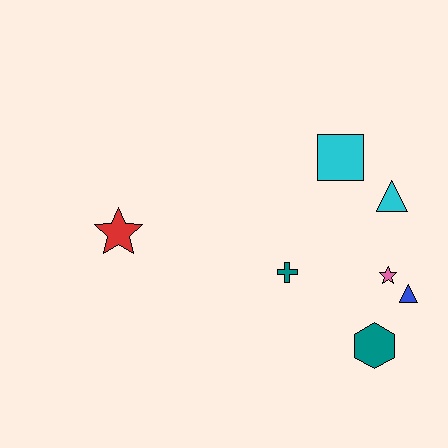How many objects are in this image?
There are 7 objects.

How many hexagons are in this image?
There is 1 hexagon.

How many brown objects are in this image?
There are no brown objects.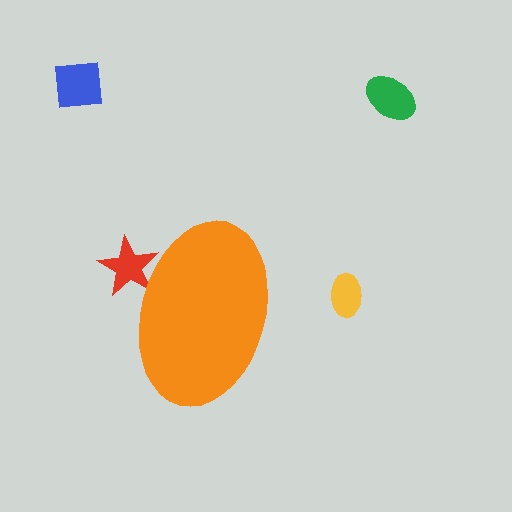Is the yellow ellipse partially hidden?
No, the yellow ellipse is fully visible.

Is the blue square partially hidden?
No, the blue square is fully visible.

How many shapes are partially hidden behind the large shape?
1 shape is partially hidden.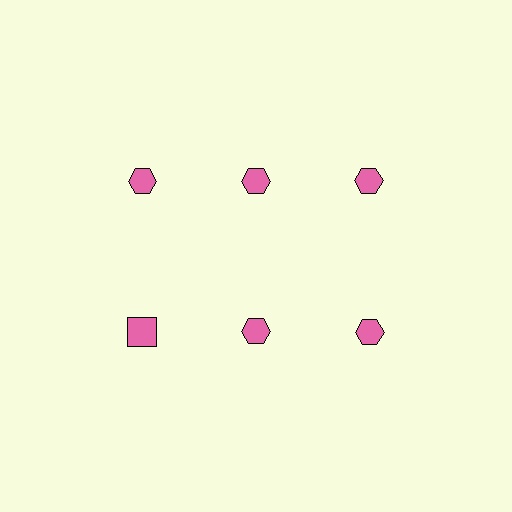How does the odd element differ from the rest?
It has a different shape: square instead of hexagon.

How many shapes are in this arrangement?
There are 6 shapes arranged in a grid pattern.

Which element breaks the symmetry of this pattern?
The pink square in the second row, leftmost column breaks the symmetry. All other shapes are pink hexagons.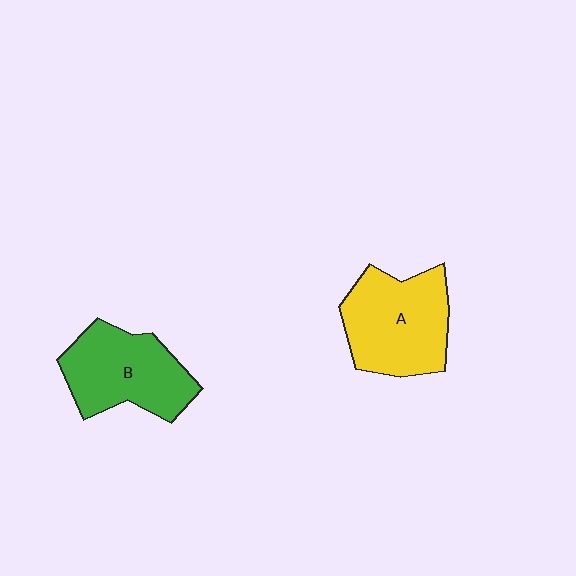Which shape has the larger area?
Shape A (yellow).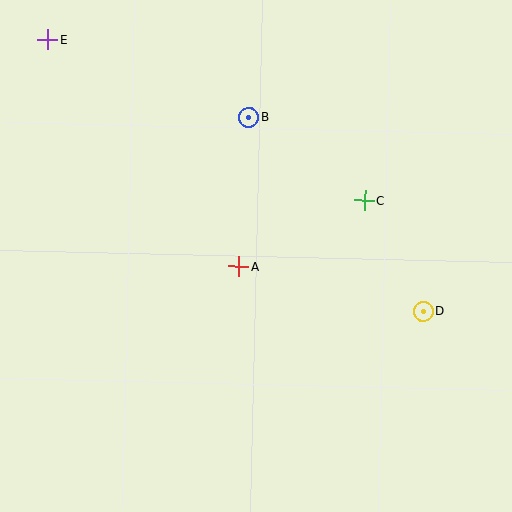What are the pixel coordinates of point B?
Point B is at (249, 117).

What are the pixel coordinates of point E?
Point E is at (48, 40).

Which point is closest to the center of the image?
Point A at (239, 267) is closest to the center.